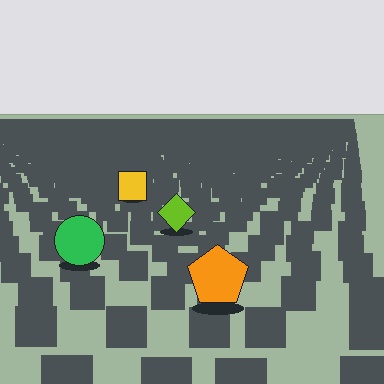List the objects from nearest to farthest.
From nearest to farthest: the orange pentagon, the green circle, the lime diamond, the yellow square.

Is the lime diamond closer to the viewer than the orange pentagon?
No. The orange pentagon is closer — you can tell from the texture gradient: the ground texture is coarser near it.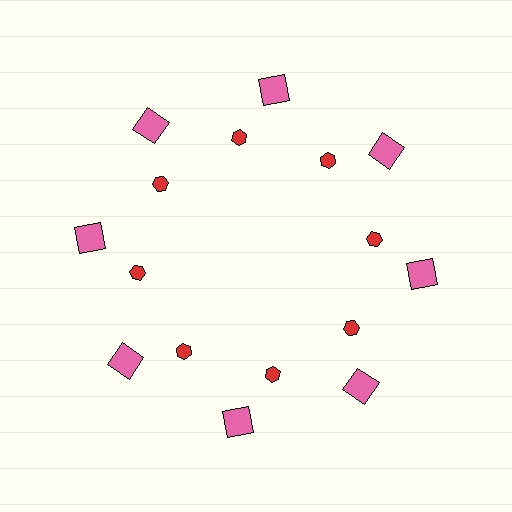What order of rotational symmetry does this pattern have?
This pattern has 8-fold rotational symmetry.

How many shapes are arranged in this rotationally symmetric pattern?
There are 16 shapes, arranged in 8 groups of 2.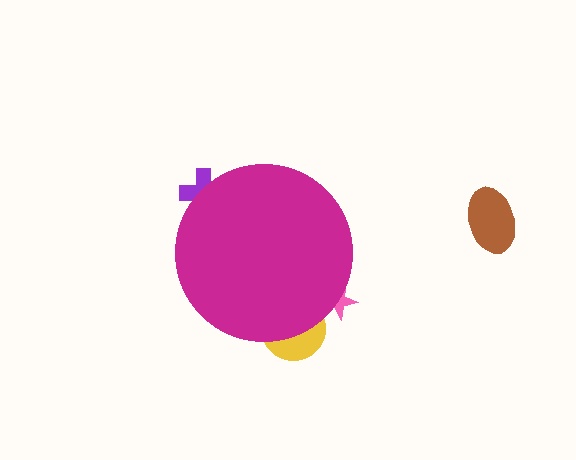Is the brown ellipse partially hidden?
No, the brown ellipse is fully visible.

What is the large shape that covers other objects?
A magenta circle.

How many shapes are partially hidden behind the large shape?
3 shapes are partially hidden.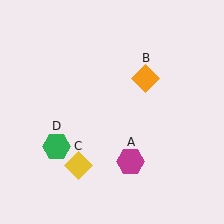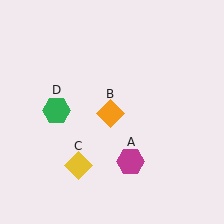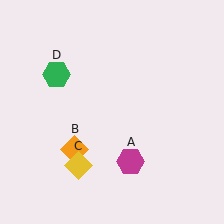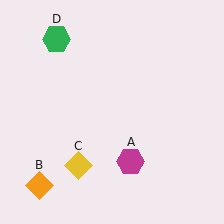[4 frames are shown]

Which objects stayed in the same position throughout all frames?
Magenta hexagon (object A) and yellow diamond (object C) remained stationary.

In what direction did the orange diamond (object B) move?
The orange diamond (object B) moved down and to the left.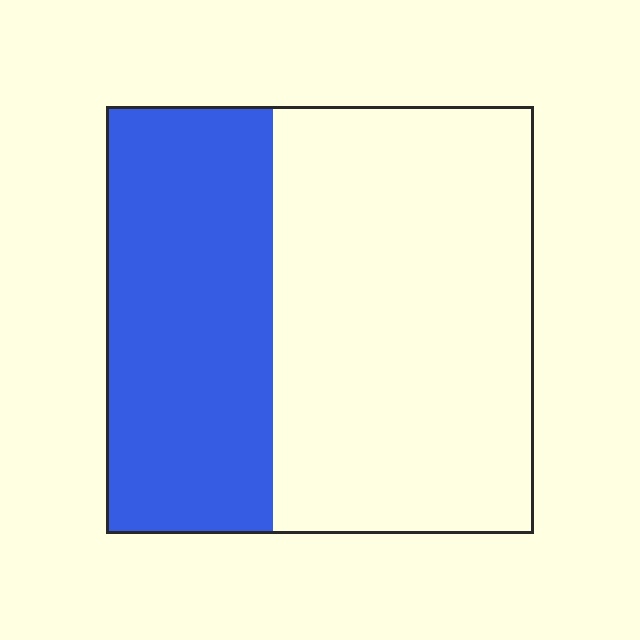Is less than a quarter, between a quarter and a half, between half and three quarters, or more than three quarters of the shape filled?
Between a quarter and a half.